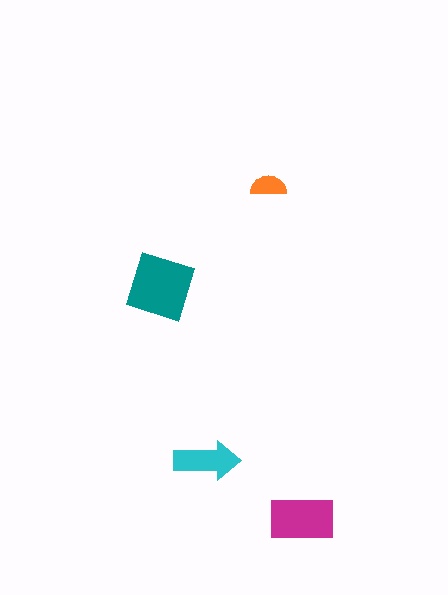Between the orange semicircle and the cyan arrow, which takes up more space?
The cyan arrow.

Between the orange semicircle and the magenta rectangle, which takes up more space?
The magenta rectangle.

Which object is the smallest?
The orange semicircle.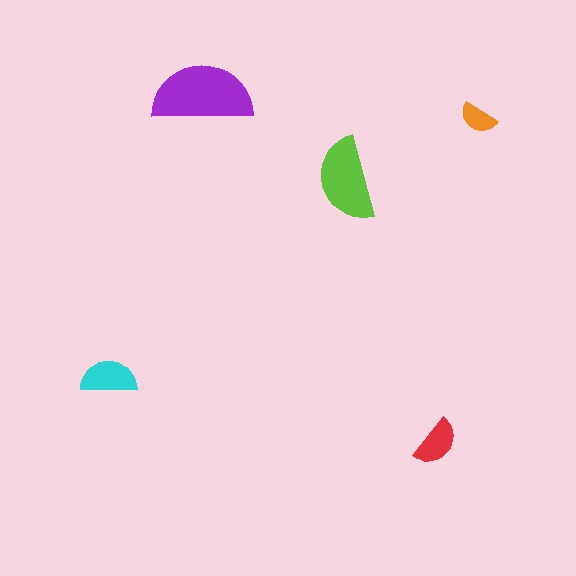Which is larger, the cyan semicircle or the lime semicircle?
The lime one.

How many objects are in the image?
There are 5 objects in the image.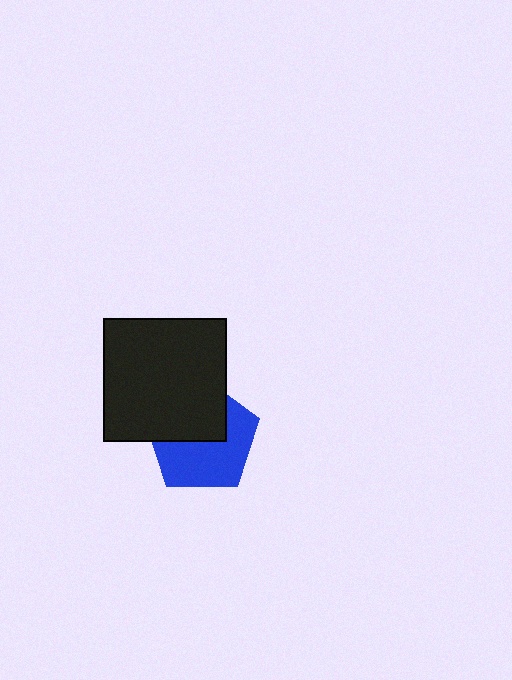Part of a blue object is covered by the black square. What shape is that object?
It is a pentagon.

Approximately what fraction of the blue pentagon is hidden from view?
Roughly 44% of the blue pentagon is hidden behind the black square.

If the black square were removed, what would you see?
You would see the complete blue pentagon.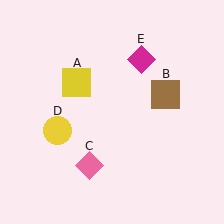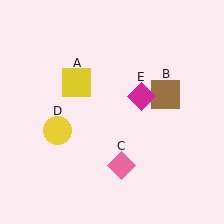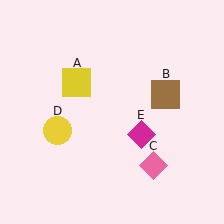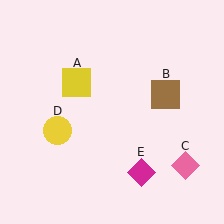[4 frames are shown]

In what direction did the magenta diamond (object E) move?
The magenta diamond (object E) moved down.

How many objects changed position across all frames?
2 objects changed position: pink diamond (object C), magenta diamond (object E).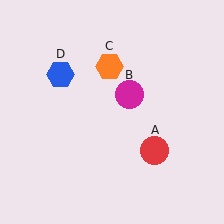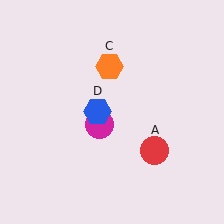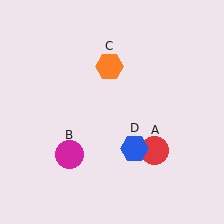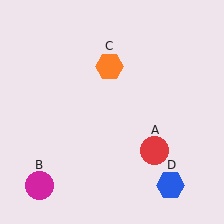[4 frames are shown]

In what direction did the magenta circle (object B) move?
The magenta circle (object B) moved down and to the left.